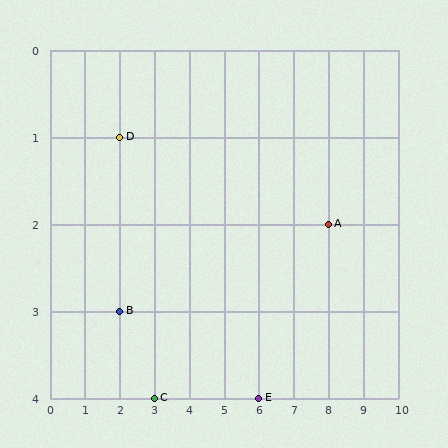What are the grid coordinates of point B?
Point B is at grid coordinates (2, 3).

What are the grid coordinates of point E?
Point E is at grid coordinates (6, 4).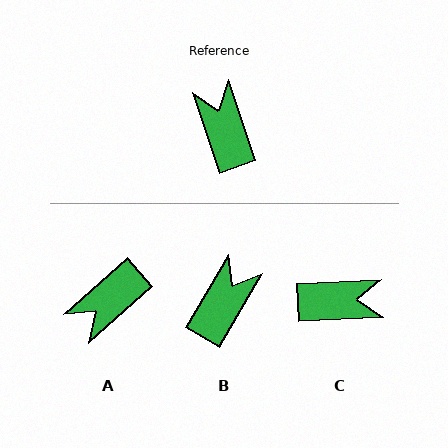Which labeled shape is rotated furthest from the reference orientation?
A, about 113 degrees away.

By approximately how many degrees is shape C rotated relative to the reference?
Approximately 106 degrees clockwise.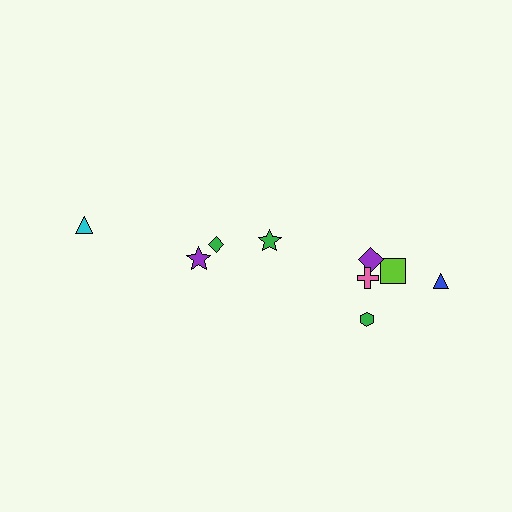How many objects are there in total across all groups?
There are 9 objects.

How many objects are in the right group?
There are 6 objects.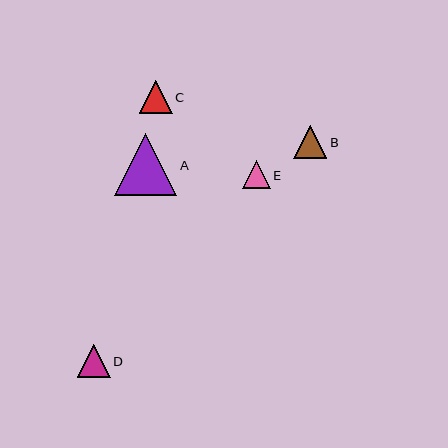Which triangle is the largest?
Triangle A is the largest with a size of approximately 62 pixels.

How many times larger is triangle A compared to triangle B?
Triangle A is approximately 1.9 times the size of triangle B.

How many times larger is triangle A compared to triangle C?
Triangle A is approximately 1.9 times the size of triangle C.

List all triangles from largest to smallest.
From largest to smallest: A, B, C, D, E.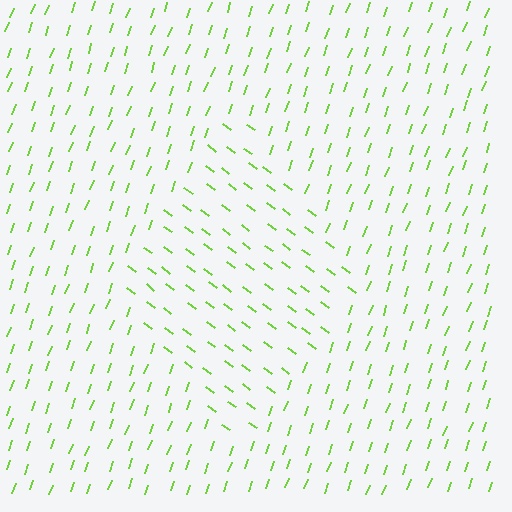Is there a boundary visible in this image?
Yes, there is a texture boundary formed by a change in line orientation.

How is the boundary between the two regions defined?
The boundary is defined purely by a change in line orientation (approximately 73 degrees difference). All lines are the same color and thickness.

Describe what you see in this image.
The image is filled with small lime line segments. A diamond region in the image has lines oriented differently from the surrounding lines, creating a visible texture boundary.